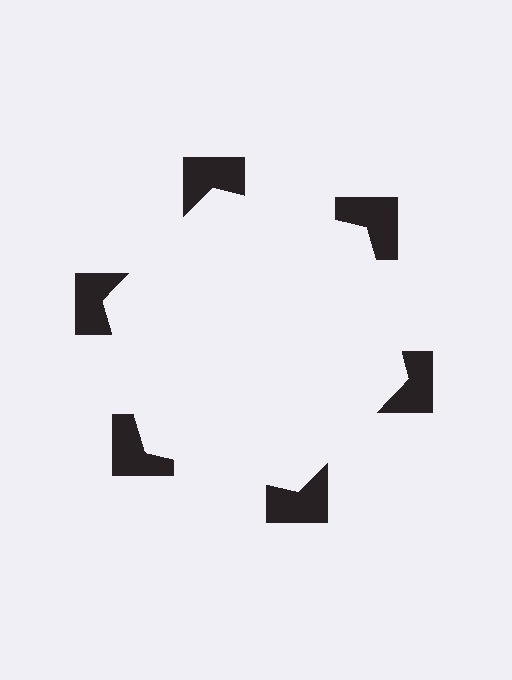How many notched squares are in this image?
There are 6 — one at each vertex of the illusory hexagon.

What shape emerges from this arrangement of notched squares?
An illusory hexagon — its edges are inferred from the aligned wedge cuts in the notched squares, not physically drawn.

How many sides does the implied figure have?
6 sides.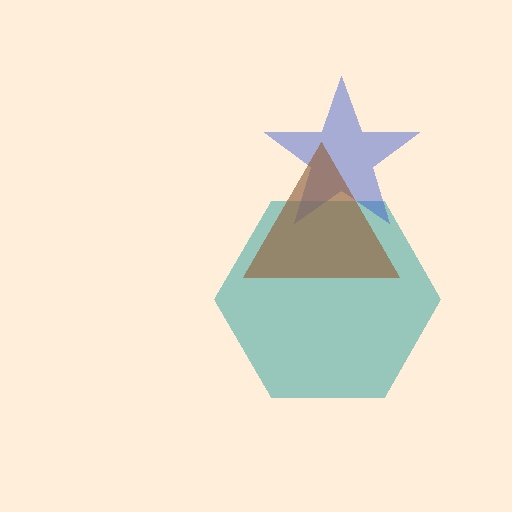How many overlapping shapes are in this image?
There are 3 overlapping shapes in the image.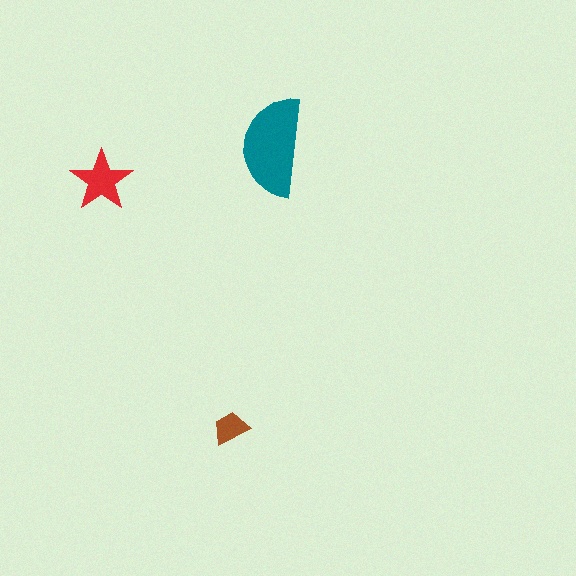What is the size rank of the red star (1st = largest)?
2nd.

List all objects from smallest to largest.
The brown trapezoid, the red star, the teal semicircle.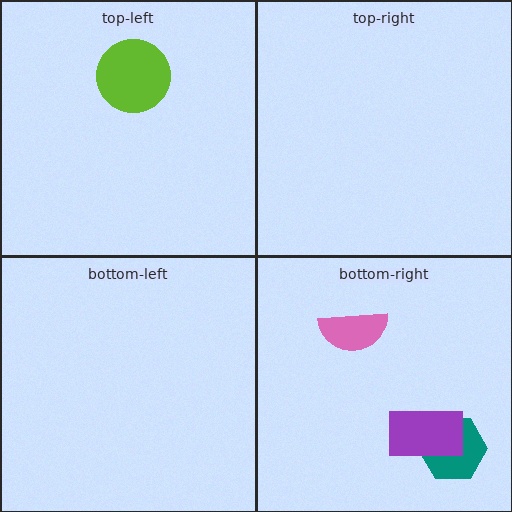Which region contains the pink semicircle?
The bottom-right region.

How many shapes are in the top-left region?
1.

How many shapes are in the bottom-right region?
3.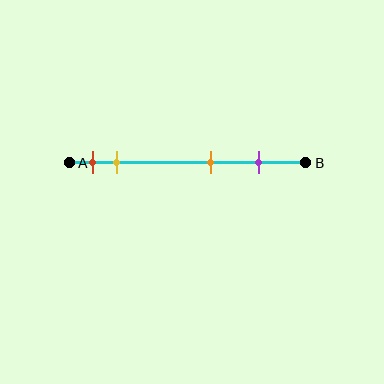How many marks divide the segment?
There are 4 marks dividing the segment.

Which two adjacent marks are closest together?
The red and yellow marks are the closest adjacent pair.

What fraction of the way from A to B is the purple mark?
The purple mark is approximately 80% (0.8) of the way from A to B.